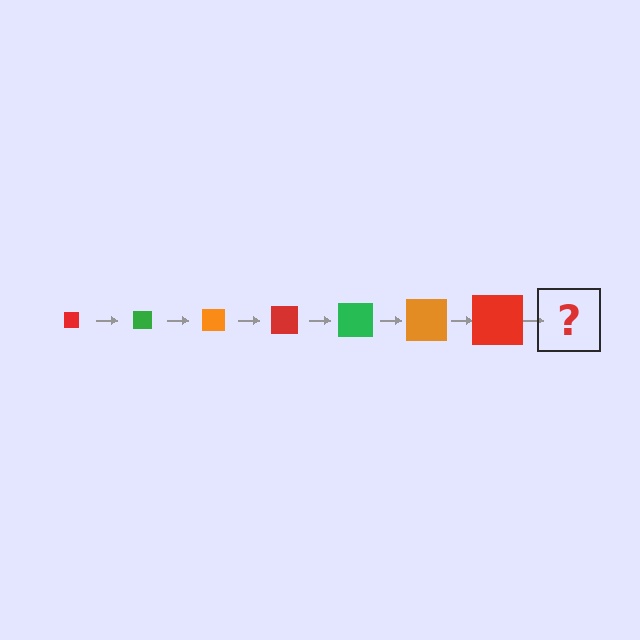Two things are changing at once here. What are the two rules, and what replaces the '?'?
The two rules are that the square grows larger each step and the color cycles through red, green, and orange. The '?' should be a green square, larger than the previous one.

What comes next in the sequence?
The next element should be a green square, larger than the previous one.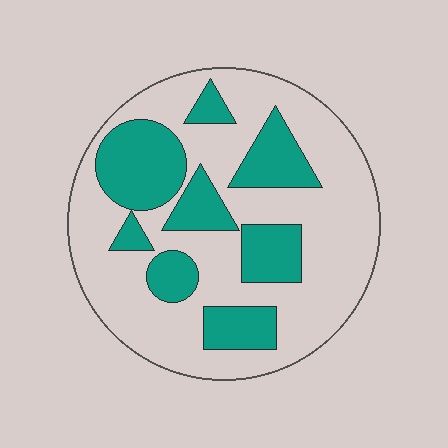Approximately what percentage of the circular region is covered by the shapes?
Approximately 30%.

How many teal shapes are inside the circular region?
8.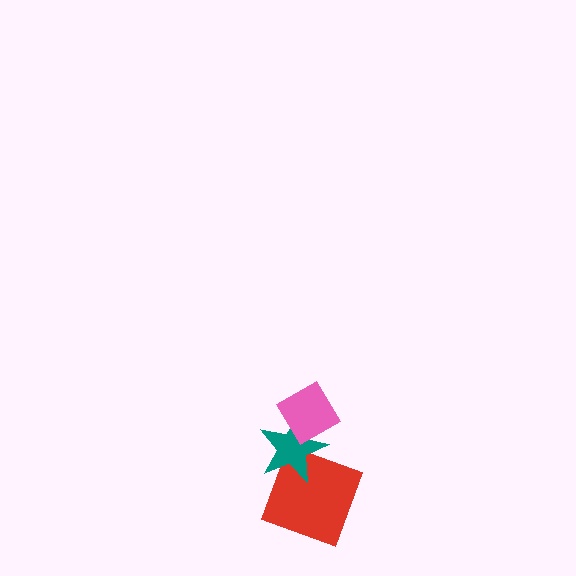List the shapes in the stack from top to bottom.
From top to bottom: the pink diamond, the teal star, the red square.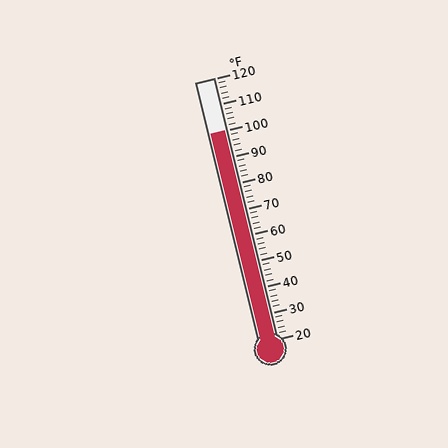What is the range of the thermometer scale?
The thermometer scale ranges from 20°F to 120°F.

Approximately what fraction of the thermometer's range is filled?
The thermometer is filled to approximately 80% of its range.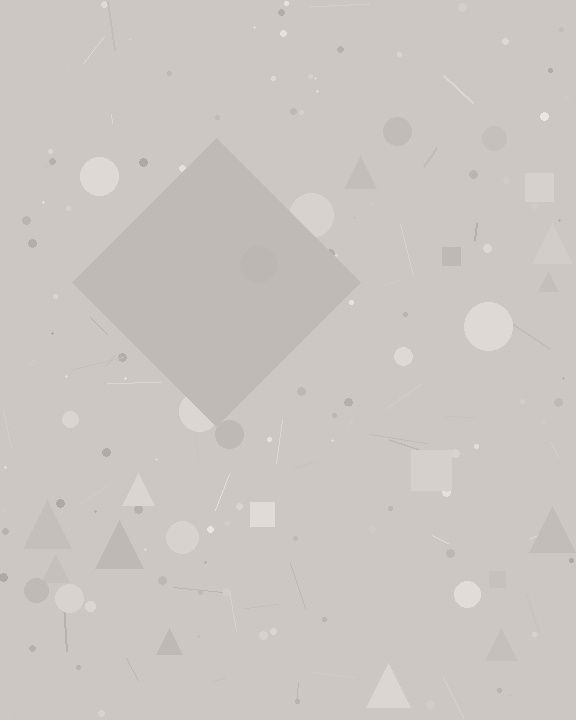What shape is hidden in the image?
A diamond is hidden in the image.